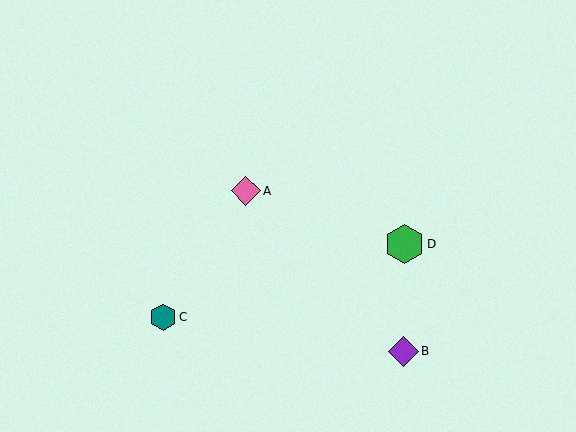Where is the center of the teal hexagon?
The center of the teal hexagon is at (163, 317).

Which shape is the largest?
The green hexagon (labeled D) is the largest.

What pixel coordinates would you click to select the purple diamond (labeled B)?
Click at (403, 351) to select the purple diamond B.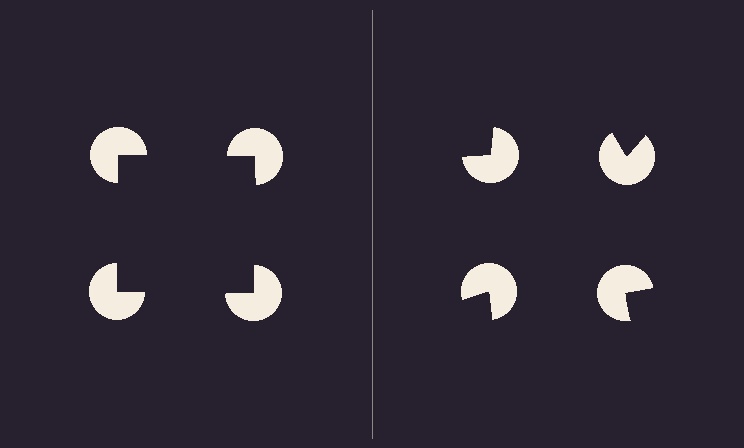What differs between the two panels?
The pac-man discs are positioned identically on both sides; only the wedge orientations differ. On the left they align to a square; on the right they are misaligned.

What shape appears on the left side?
An illusory square.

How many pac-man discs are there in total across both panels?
8 — 4 on each side.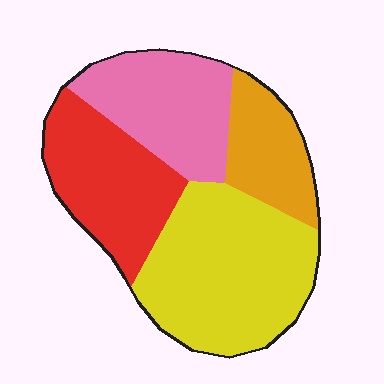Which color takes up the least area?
Orange, at roughly 15%.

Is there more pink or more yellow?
Yellow.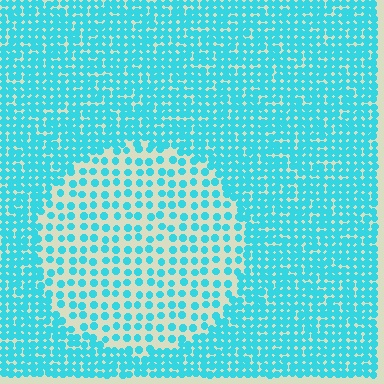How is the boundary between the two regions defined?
The boundary is defined by a change in element density (approximately 2.2x ratio). All elements are the same color, size, and shape.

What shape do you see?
I see a circle.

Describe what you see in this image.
The image contains small cyan elements arranged at two different densities. A circle-shaped region is visible where the elements are less densely packed than the surrounding area.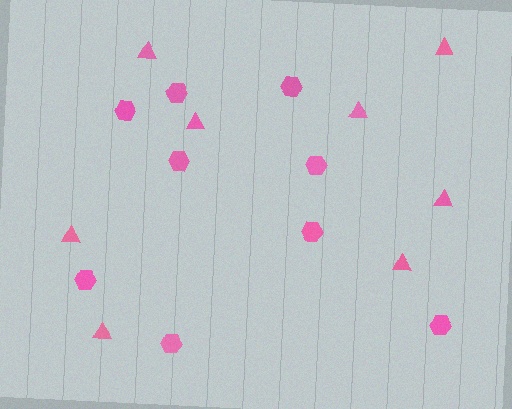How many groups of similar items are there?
There are 2 groups: one group of triangles (8) and one group of hexagons (9).